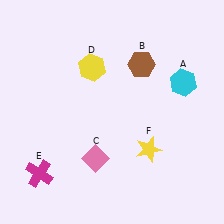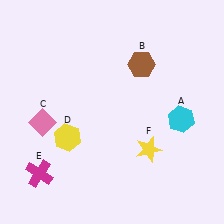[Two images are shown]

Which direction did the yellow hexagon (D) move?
The yellow hexagon (D) moved down.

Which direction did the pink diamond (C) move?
The pink diamond (C) moved left.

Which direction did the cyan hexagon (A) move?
The cyan hexagon (A) moved down.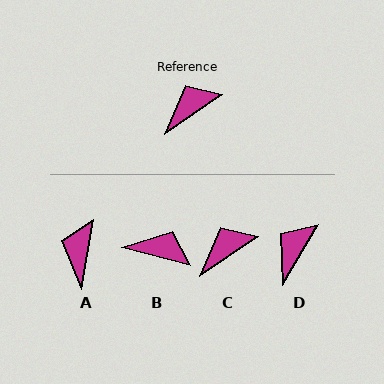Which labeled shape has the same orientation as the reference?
C.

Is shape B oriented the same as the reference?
No, it is off by about 48 degrees.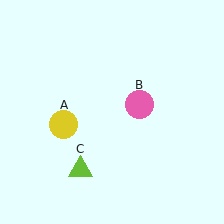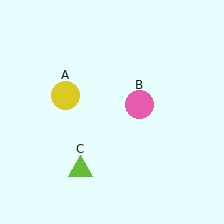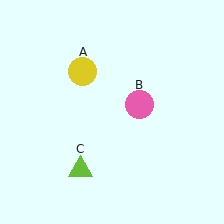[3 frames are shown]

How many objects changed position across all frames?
1 object changed position: yellow circle (object A).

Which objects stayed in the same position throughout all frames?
Pink circle (object B) and lime triangle (object C) remained stationary.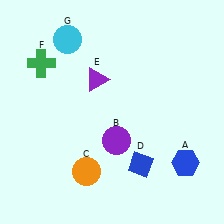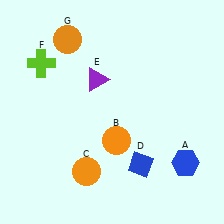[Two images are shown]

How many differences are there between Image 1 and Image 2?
There are 3 differences between the two images.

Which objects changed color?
B changed from purple to orange. F changed from green to lime. G changed from cyan to orange.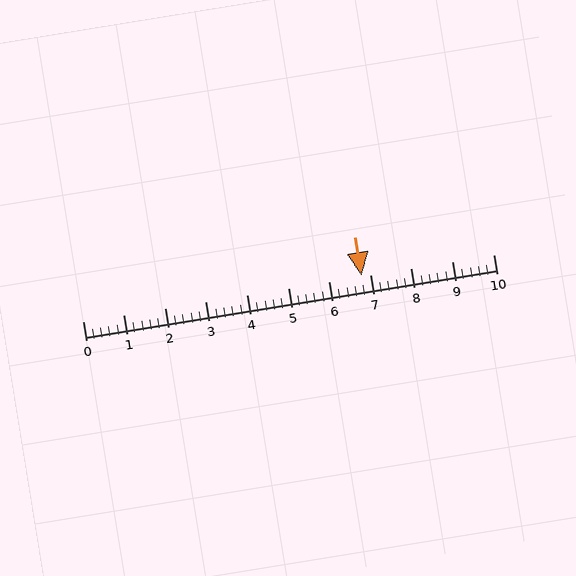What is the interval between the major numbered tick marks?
The major tick marks are spaced 1 units apart.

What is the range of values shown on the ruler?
The ruler shows values from 0 to 10.